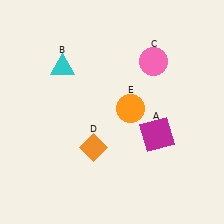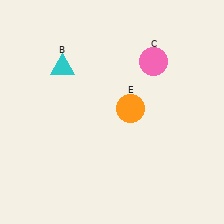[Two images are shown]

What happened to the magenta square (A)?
The magenta square (A) was removed in Image 2. It was in the bottom-right area of Image 1.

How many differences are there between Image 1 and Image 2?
There are 2 differences between the two images.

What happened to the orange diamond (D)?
The orange diamond (D) was removed in Image 2. It was in the bottom-left area of Image 1.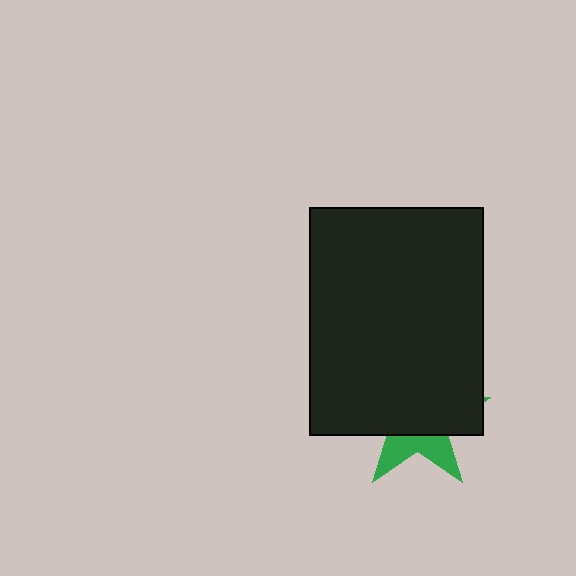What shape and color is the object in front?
The object in front is a black rectangle.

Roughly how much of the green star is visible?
A small part of it is visible (roughly 32%).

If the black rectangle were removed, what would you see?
You would see the complete green star.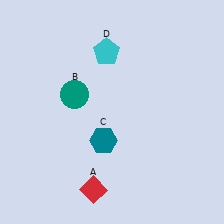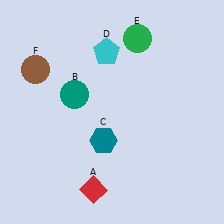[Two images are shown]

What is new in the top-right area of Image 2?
A green circle (E) was added in the top-right area of Image 2.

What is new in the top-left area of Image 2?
A brown circle (F) was added in the top-left area of Image 2.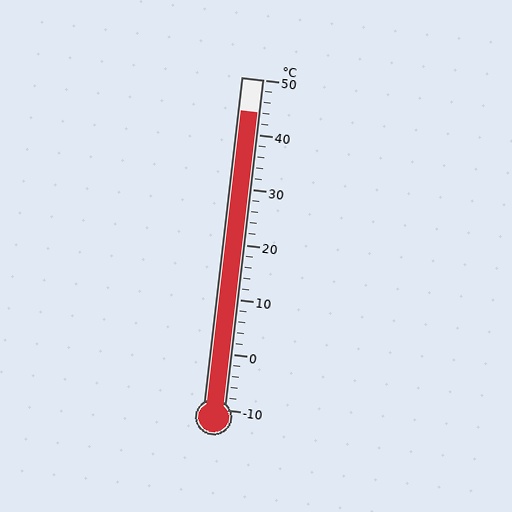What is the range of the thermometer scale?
The thermometer scale ranges from -10°C to 50°C.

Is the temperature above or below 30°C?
The temperature is above 30°C.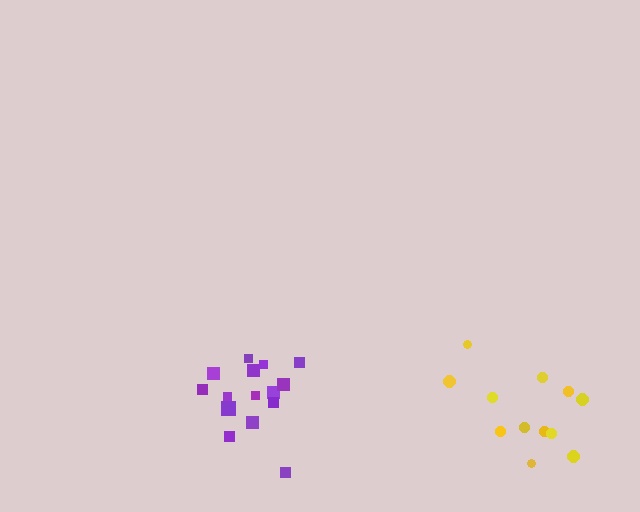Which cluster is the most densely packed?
Purple.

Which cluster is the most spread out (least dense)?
Yellow.